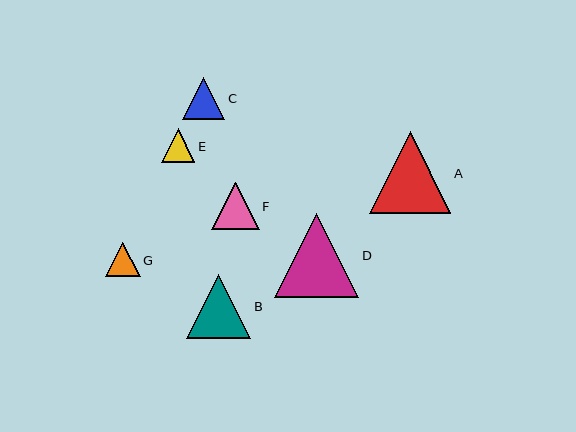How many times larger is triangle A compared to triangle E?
Triangle A is approximately 2.4 times the size of triangle E.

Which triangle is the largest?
Triangle D is the largest with a size of approximately 84 pixels.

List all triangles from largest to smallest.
From largest to smallest: D, A, B, F, C, G, E.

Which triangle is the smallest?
Triangle E is the smallest with a size of approximately 34 pixels.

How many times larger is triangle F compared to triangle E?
Triangle F is approximately 1.4 times the size of triangle E.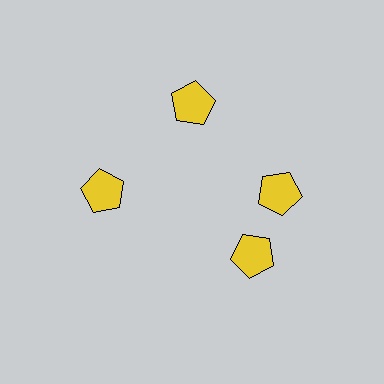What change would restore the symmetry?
The symmetry would be restored by rotating it back into even spacing with its neighbors so that all 4 pentagons sit at equal angles and equal distance from the center.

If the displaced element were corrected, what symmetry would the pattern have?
It would have 4-fold rotational symmetry — the pattern would map onto itself every 90 degrees.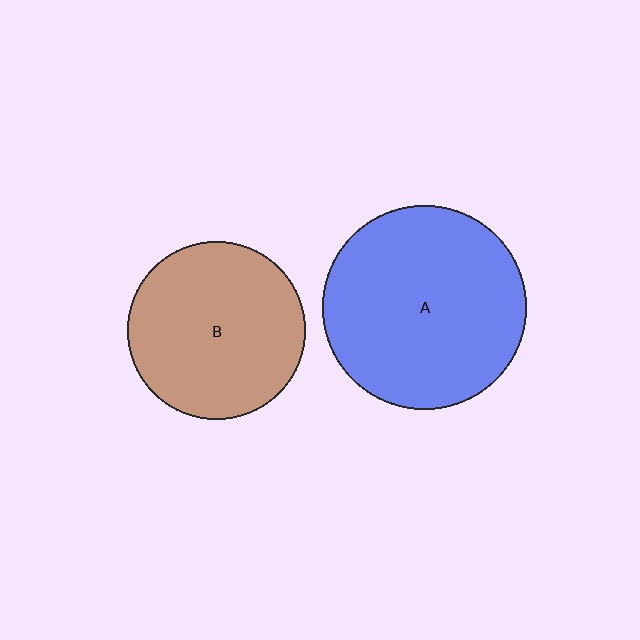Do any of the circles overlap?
No, none of the circles overlap.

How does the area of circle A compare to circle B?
Approximately 1.3 times.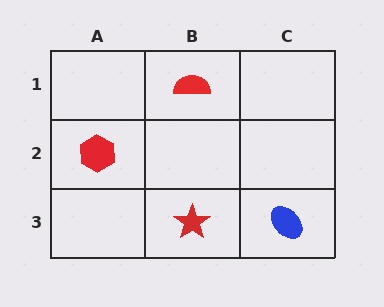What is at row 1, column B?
A red semicircle.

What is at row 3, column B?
A red star.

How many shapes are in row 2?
1 shape.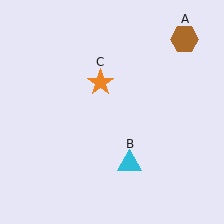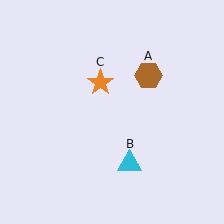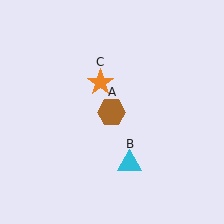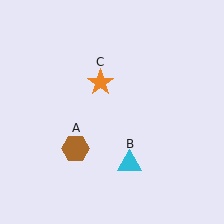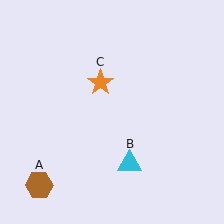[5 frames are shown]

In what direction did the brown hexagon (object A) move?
The brown hexagon (object A) moved down and to the left.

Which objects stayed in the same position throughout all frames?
Cyan triangle (object B) and orange star (object C) remained stationary.